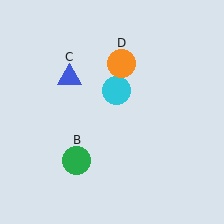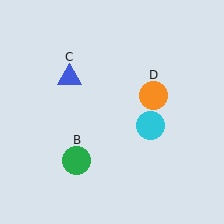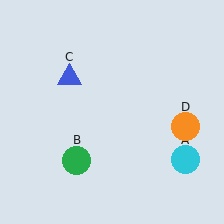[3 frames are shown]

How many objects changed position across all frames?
2 objects changed position: cyan circle (object A), orange circle (object D).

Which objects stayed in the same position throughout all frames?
Green circle (object B) and blue triangle (object C) remained stationary.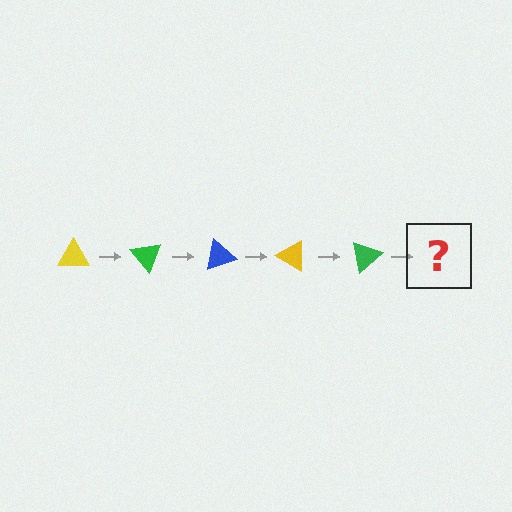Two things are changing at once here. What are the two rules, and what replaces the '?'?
The two rules are that it rotates 50 degrees each step and the color cycles through yellow, green, and blue. The '?' should be a blue triangle, rotated 250 degrees from the start.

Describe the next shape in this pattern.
It should be a blue triangle, rotated 250 degrees from the start.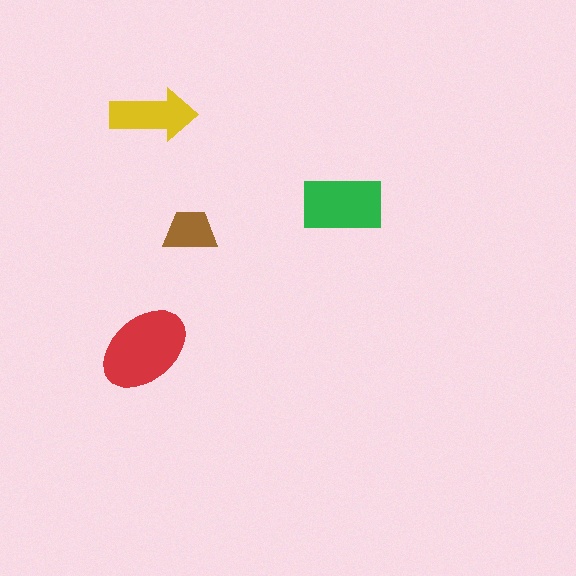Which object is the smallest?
The brown trapezoid.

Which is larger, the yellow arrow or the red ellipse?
The red ellipse.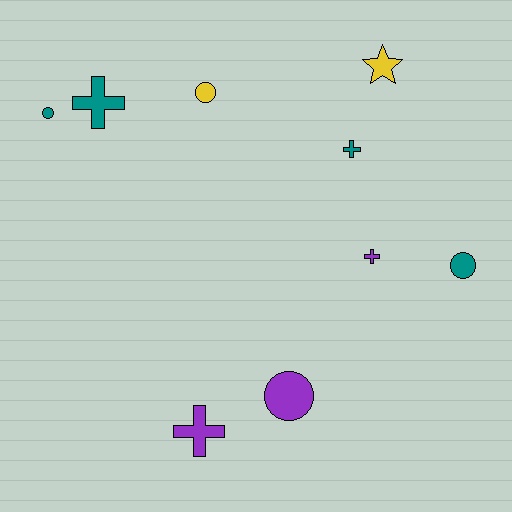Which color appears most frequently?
Teal, with 4 objects.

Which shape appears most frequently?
Circle, with 4 objects.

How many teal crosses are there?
There are 2 teal crosses.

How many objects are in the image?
There are 9 objects.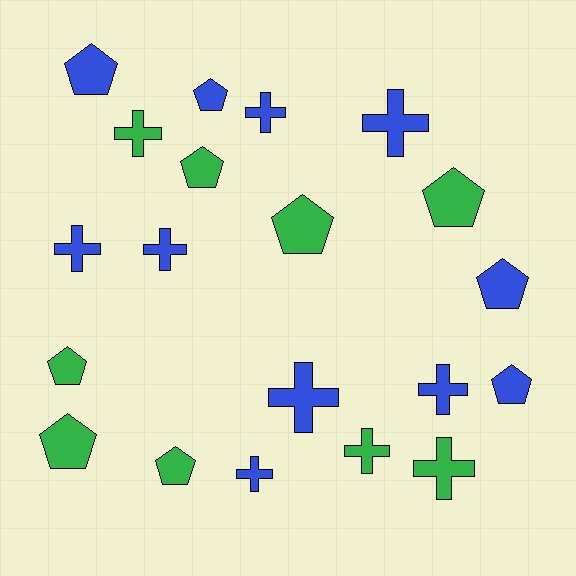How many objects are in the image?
There are 20 objects.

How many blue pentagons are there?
There are 4 blue pentagons.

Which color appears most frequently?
Blue, with 11 objects.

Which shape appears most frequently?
Pentagon, with 10 objects.